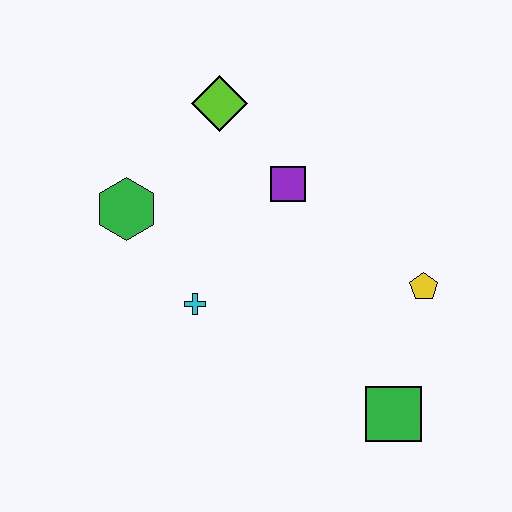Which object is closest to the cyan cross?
The green hexagon is closest to the cyan cross.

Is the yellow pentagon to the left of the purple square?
No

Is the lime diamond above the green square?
Yes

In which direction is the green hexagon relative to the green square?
The green hexagon is to the left of the green square.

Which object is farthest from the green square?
The lime diamond is farthest from the green square.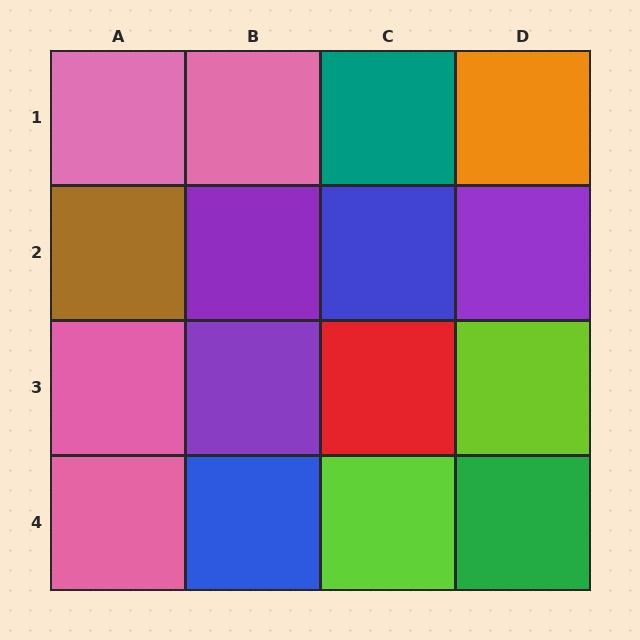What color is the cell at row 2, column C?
Blue.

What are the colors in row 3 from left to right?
Pink, purple, red, lime.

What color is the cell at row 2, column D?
Purple.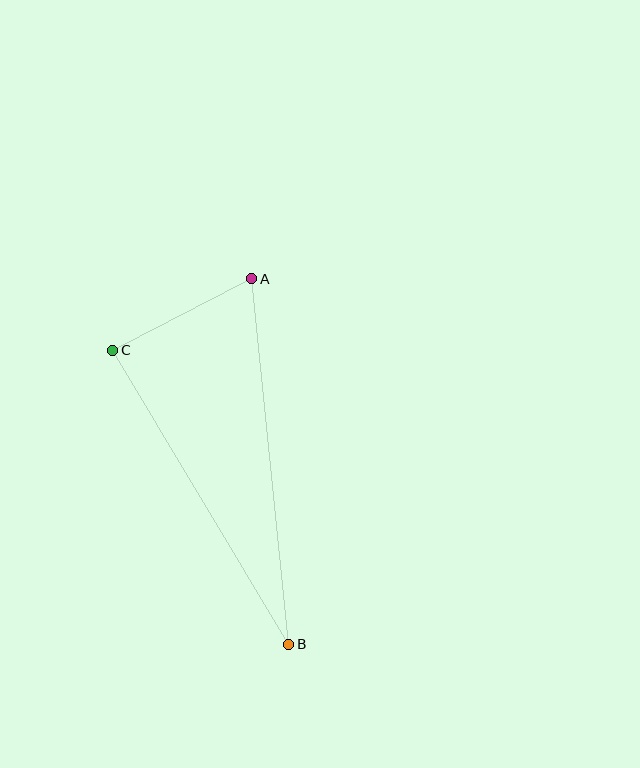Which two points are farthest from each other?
Points A and B are farthest from each other.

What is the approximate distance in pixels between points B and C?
The distance between B and C is approximately 343 pixels.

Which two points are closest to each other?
Points A and C are closest to each other.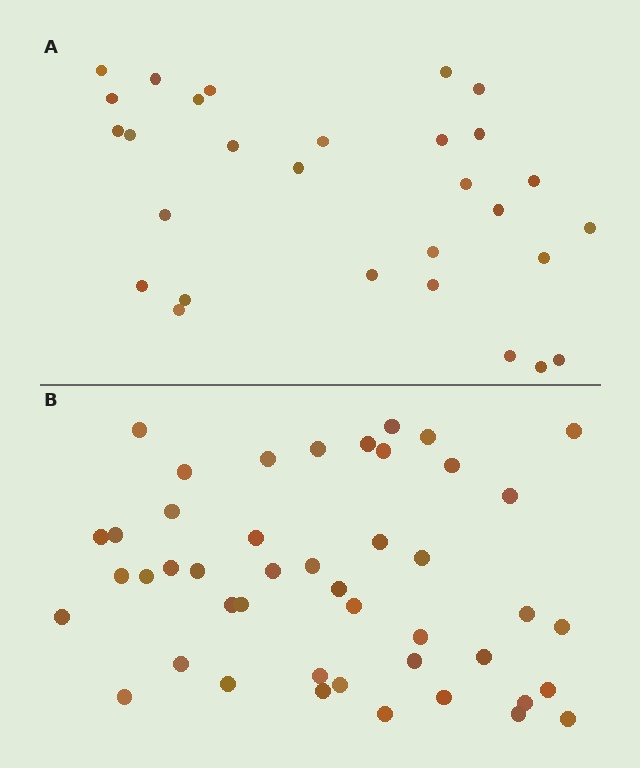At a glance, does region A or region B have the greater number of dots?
Region B (the bottom region) has more dots.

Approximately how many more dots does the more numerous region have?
Region B has approximately 15 more dots than region A.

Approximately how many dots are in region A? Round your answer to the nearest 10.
About 30 dots. (The exact count is 29, which rounds to 30.)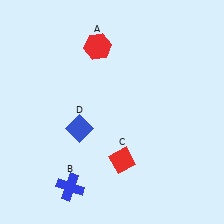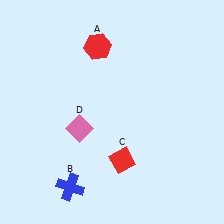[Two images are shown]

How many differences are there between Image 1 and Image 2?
There is 1 difference between the two images.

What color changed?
The diamond (D) changed from blue in Image 1 to pink in Image 2.